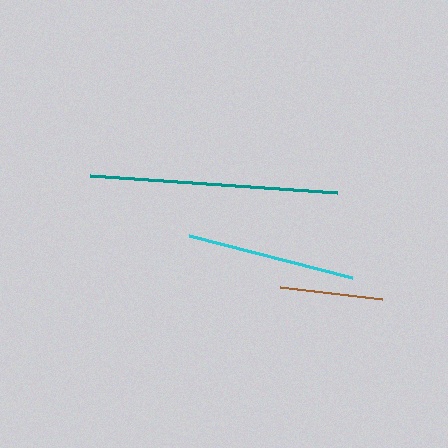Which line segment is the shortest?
The brown line is the shortest at approximately 102 pixels.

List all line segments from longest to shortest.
From longest to shortest: teal, cyan, brown.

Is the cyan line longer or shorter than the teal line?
The teal line is longer than the cyan line.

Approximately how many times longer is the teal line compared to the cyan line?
The teal line is approximately 1.5 times the length of the cyan line.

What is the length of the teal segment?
The teal segment is approximately 247 pixels long.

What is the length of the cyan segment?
The cyan segment is approximately 168 pixels long.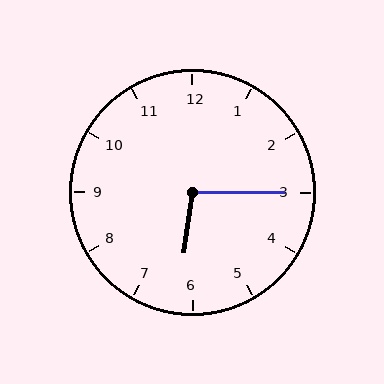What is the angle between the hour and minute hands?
Approximately 98 degrees.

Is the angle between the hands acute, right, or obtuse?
It is obtuse.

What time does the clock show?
6:15.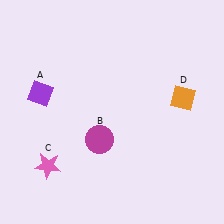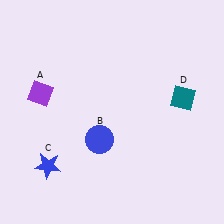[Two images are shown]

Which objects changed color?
B changed from magenta to blue. C changed from pink to blue. D changed from orange to teal.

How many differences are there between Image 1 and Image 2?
There are 3 differences between the two images.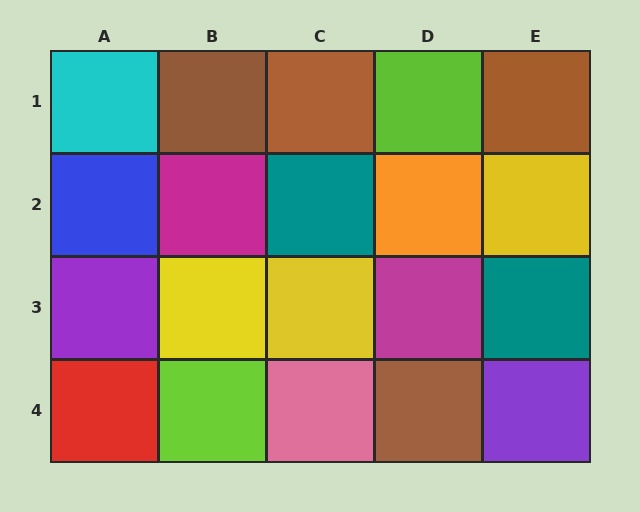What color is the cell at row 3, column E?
Teal.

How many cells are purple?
2 cells are purple.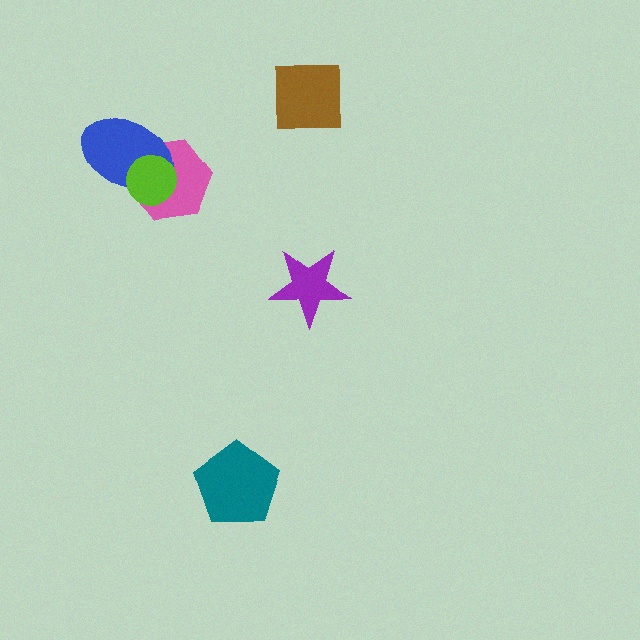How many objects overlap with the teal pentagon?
0 objects overlap with the teal pentagon.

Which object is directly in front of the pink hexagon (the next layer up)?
The blue ellipse is directly in front of the pink hexagon.